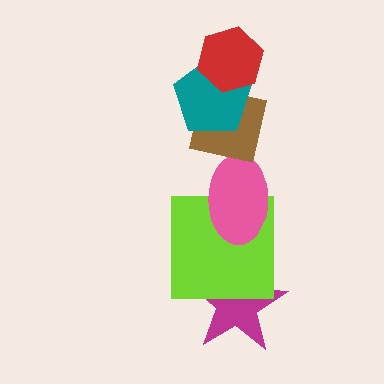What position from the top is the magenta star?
The magenta star is 6th from the top.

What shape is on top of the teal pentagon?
The red hexagon is on top of the teal pentagon.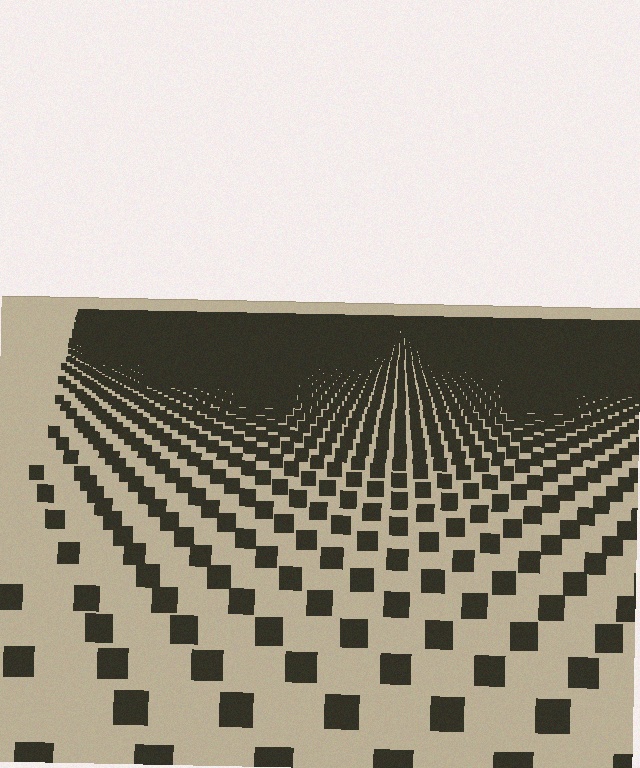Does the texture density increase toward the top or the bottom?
Density increases toward the top.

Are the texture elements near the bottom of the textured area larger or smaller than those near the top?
Larger. Near the bottom, elements are closer to the viewer and appear at a bigger on-screen size.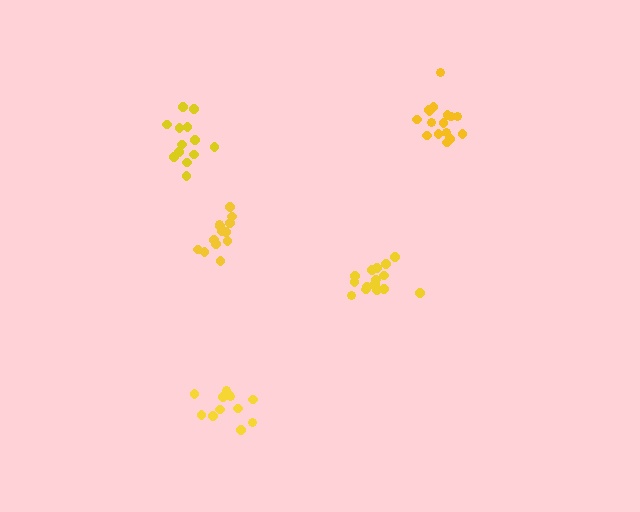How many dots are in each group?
Group 1: 15 dots, Group 2: 16 dots, Group 3: 12 dots, Group 4: 13 dots, Group 5: 13 dots (69 total).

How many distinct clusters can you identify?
There are 5 distinct clusters.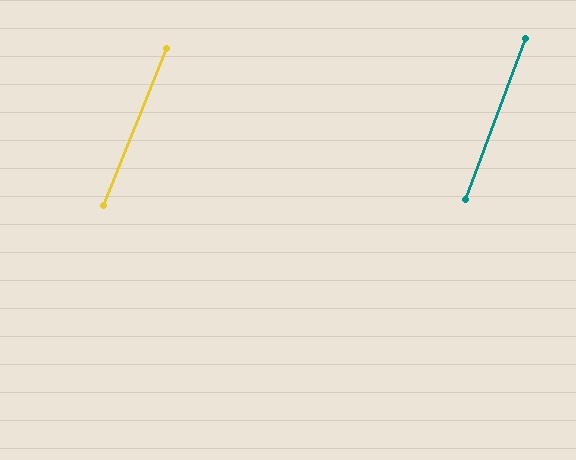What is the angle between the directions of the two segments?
Approximately 2 degrees.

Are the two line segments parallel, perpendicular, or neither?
Parallel — their directions differ by only 1.8°.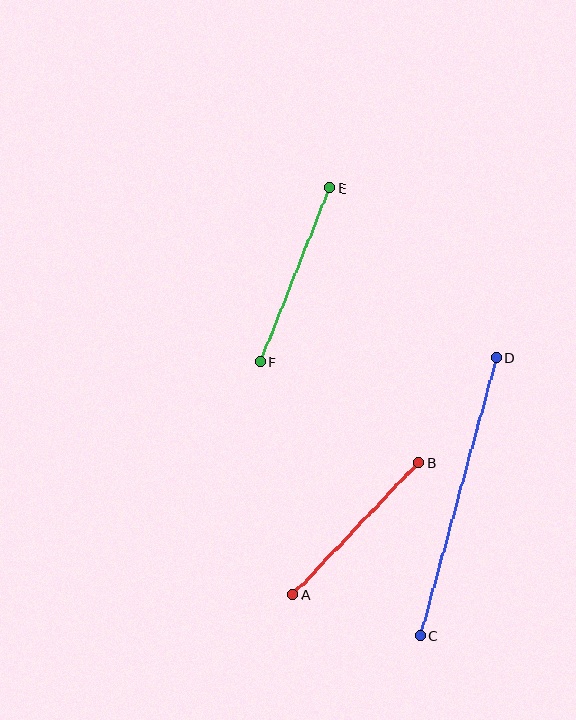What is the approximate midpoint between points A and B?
The midpoint is at approximately (356, 528) pixels.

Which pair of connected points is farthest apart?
Points C and D are farthest apart.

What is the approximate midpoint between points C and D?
The midpoint is at approximately (458, 497) pixels.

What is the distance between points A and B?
The distance is approximately 182 pixels.